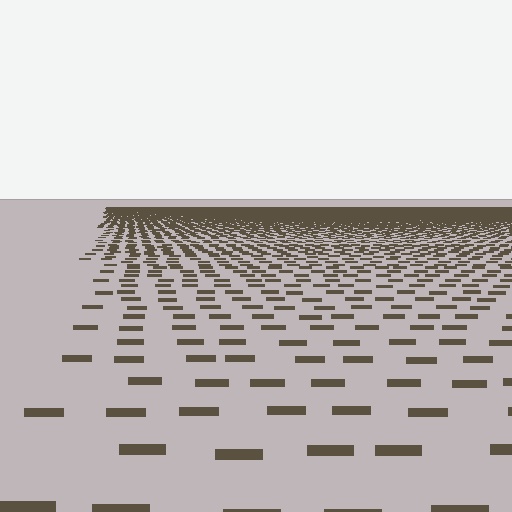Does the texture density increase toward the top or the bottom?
Density increases toward the top.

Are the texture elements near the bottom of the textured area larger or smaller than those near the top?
Larger. Near the bottom, elements are closer to the viewer and appear at a bigger on-screen size.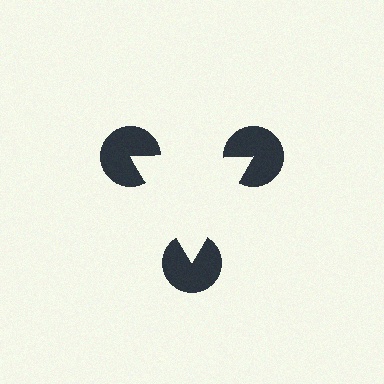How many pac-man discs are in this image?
There are 3 — one at each vertex of the illusory triangle.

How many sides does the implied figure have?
3 sides.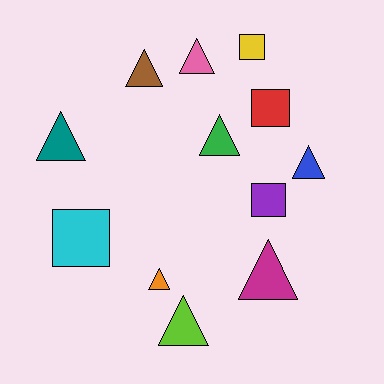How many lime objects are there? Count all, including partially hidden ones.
There is 1 lime object.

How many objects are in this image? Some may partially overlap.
There are 12 objects.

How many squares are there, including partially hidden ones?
There are 4 squares.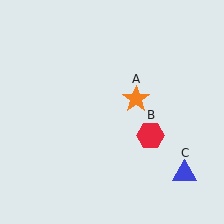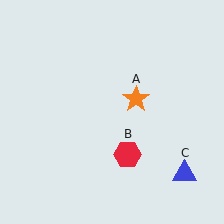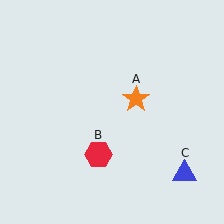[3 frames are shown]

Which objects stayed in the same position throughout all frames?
Orange star (object A) and blue triangle (object C) remained stationary.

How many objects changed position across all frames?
1 object changed position: red hexagon (object B).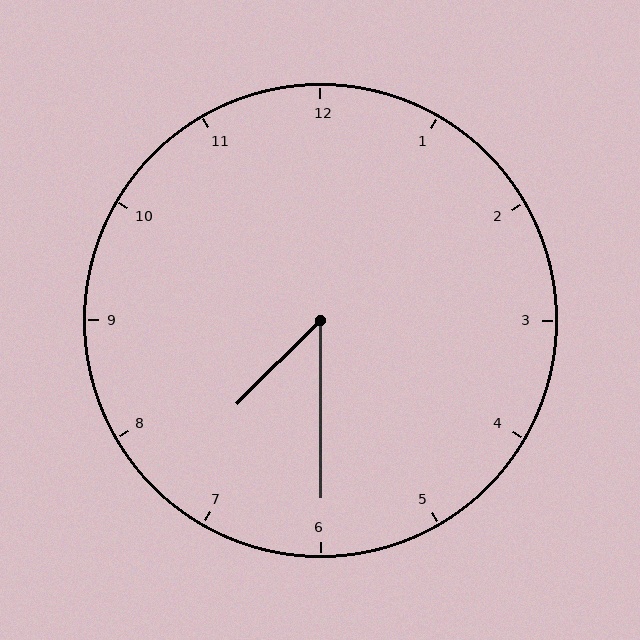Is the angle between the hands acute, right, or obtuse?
It is acute.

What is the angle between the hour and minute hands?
Approximately 45 degrees.